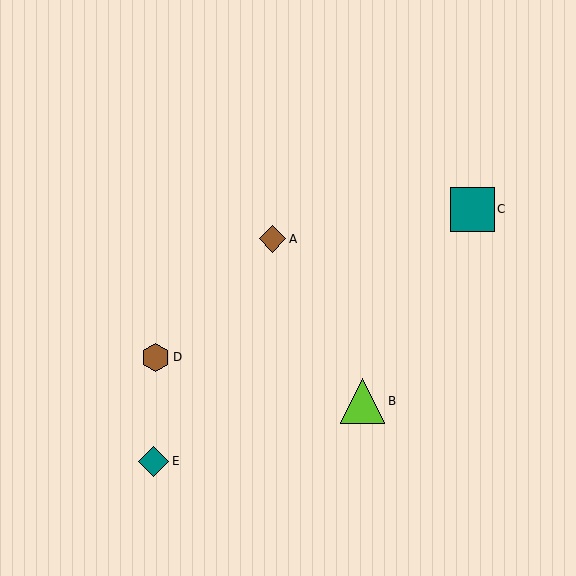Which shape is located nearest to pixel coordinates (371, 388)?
The lime triangle (labeled B) at (363, 401) is nearest to that location.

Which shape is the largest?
The lime triangle (labeled B) is the largest.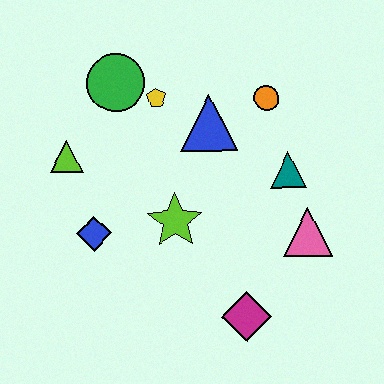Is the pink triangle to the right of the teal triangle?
Yes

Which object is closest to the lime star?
The blue diamond is closest to the lime star.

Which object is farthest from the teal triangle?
The lime triangle is farthest from the teal triangle.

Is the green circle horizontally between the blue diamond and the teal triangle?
Yes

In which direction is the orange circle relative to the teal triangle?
The orange circle is above the teal triangle.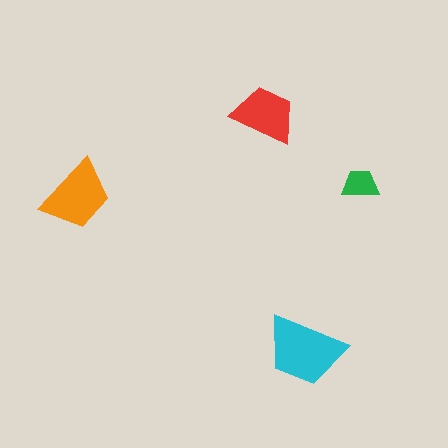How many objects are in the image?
There are 4 objects in the image.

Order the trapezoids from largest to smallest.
the cyan one, the orange one, the red one, the green one.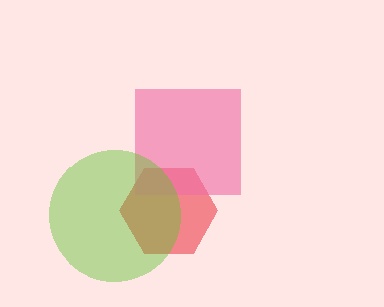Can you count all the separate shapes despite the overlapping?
Yes, there are 3 separate shapes.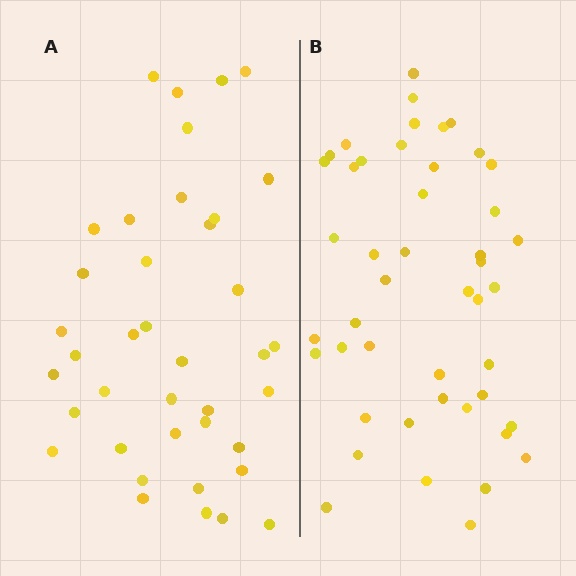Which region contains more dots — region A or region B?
Region B (the right region) has more dots.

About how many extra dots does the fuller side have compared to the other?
Region B has roughly 8 or so more dots than region A.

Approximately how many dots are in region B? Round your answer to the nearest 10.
About 50 dots. (The exact count is 46, which rounds to 50.)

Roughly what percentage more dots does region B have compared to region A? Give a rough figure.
About 20% more.